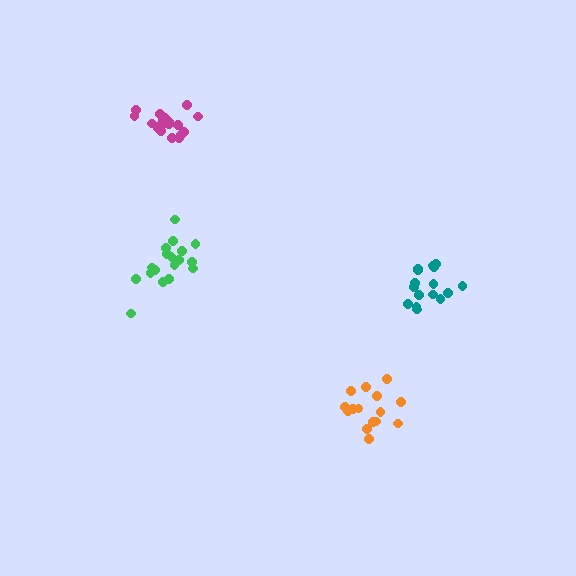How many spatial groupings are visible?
There are 4 spatial groupings.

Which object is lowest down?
The orange cluster is bottommost.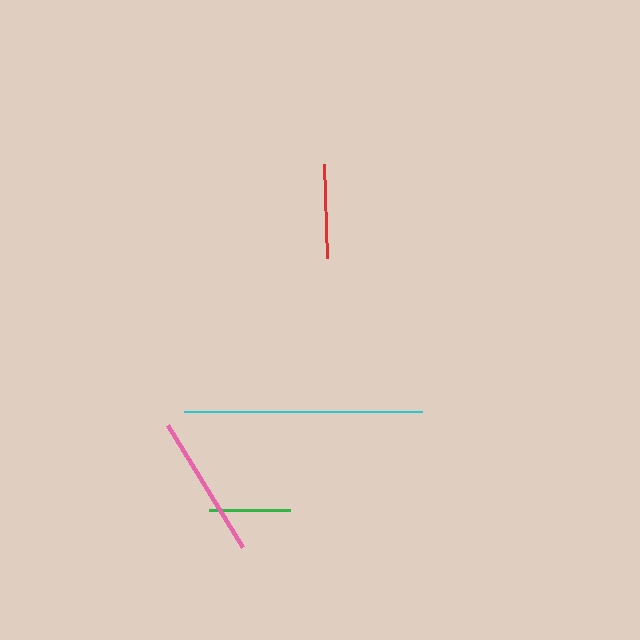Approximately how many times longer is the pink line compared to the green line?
The pink line is approximately 1.8 times the length of the green line.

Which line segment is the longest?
The cyan line is the longest at approximately 238 pixels.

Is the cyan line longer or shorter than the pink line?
The cyan line is longer than the pink line.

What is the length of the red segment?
The red segment is approximately 95 pixels long.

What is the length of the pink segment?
The pink segment is approximately 143 pixels long.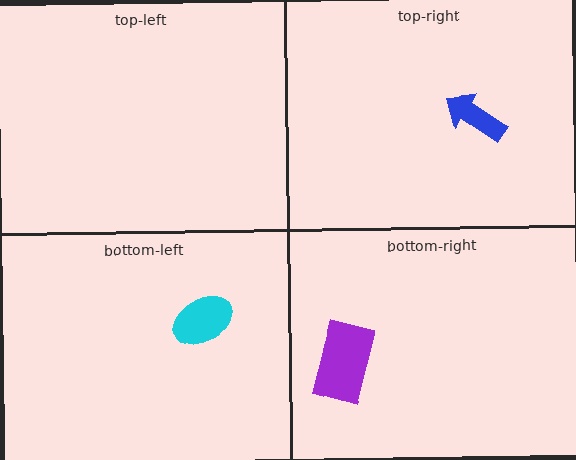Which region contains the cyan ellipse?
The bottom-left region.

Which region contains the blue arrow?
The top-right region.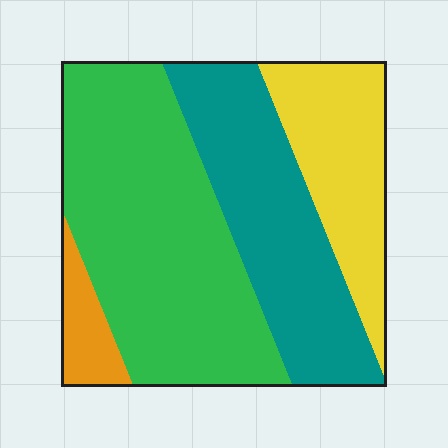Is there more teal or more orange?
Teal.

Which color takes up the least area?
Orange, at roughly 5%.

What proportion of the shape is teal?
Teal covers about 30% of the shape.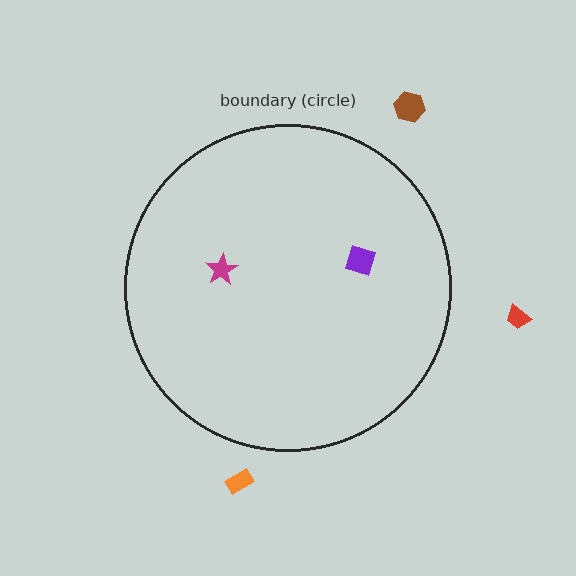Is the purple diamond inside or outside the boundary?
Inside.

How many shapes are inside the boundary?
2 inside, 3 outside.